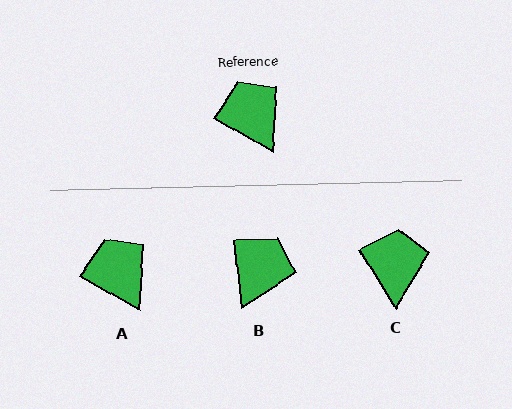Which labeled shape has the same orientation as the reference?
A.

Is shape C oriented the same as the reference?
No, it is off by about 29 degrees.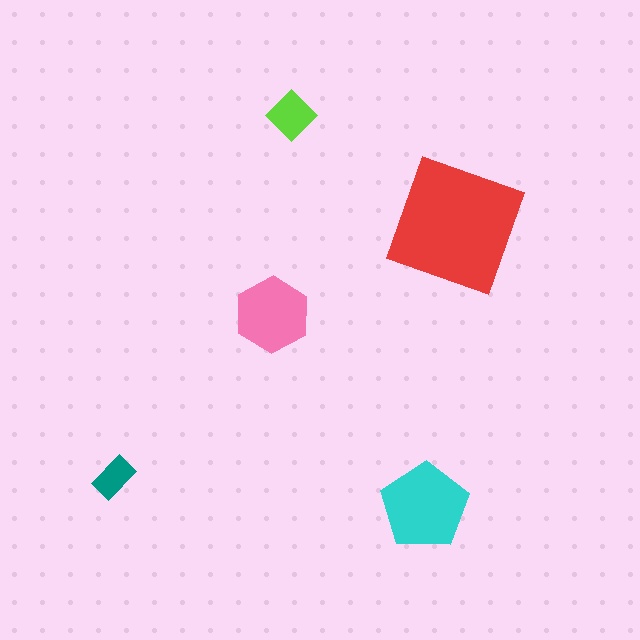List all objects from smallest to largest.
The teal rectangle, the lime diamond, the pink hexagon, the cyan pentagon, the red square.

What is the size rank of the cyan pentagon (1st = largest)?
2nd.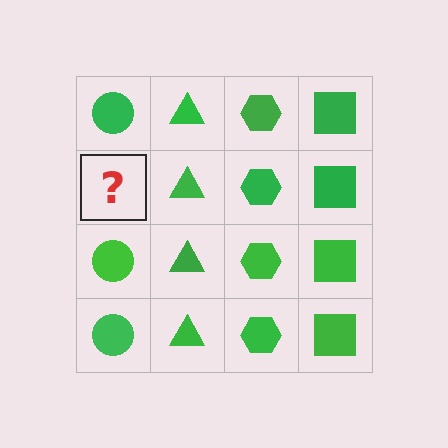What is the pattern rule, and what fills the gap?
The rule is that each column has a consistent shape. The gap should be filled with a green circle.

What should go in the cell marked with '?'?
The missing cell should contain a green circle.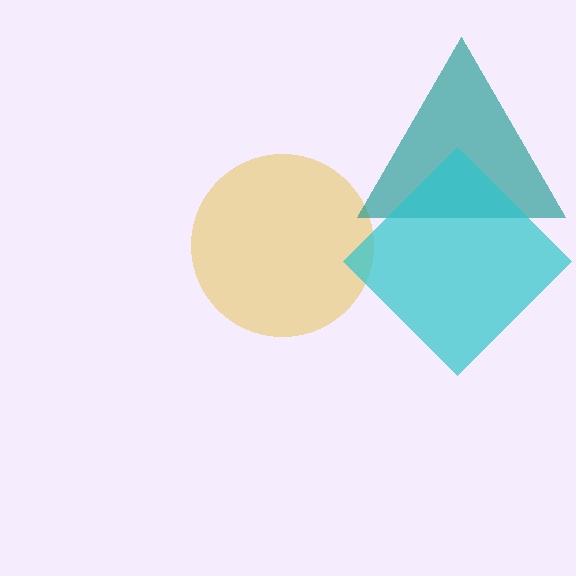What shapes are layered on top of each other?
The layered shapes are: a yellow circle, a teal triangle, a cyan diamond.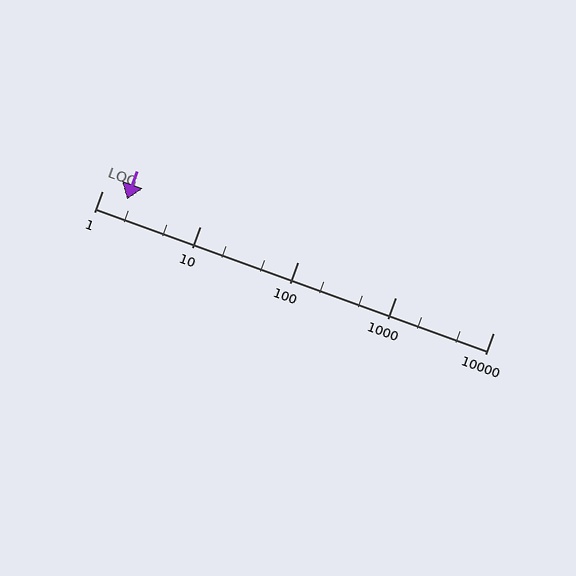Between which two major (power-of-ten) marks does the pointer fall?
The pointer is between 1 and 10.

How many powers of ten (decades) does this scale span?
The scale spans 4 decades, from 1 to 10000.